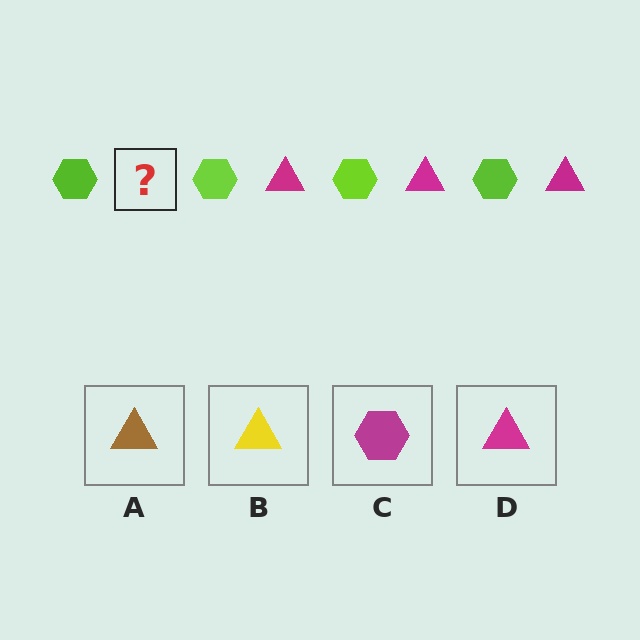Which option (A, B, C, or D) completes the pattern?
D.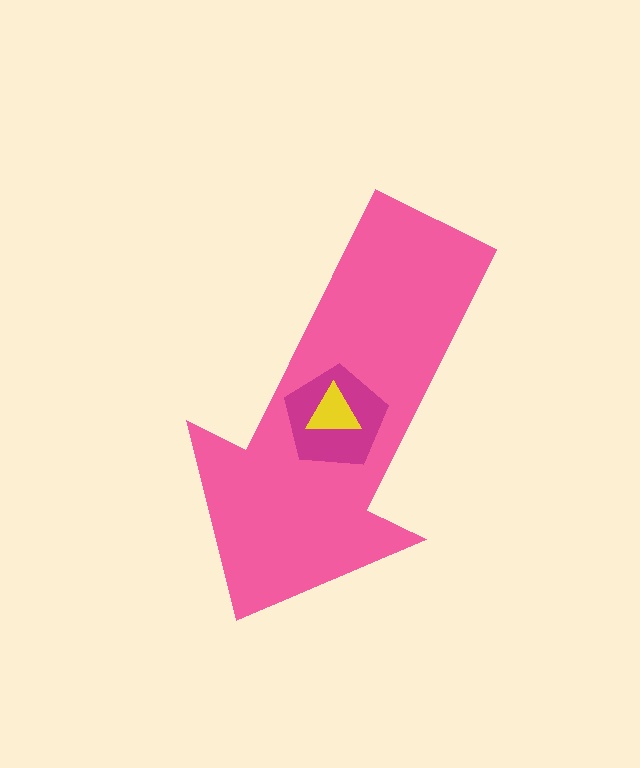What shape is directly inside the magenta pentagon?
The yellow triangle.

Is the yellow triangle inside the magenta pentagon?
Yes.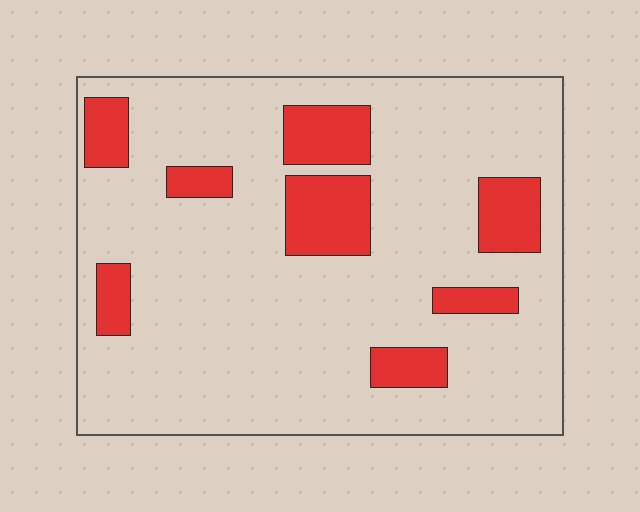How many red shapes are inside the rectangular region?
8.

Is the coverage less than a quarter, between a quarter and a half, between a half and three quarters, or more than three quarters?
Less than a quarter.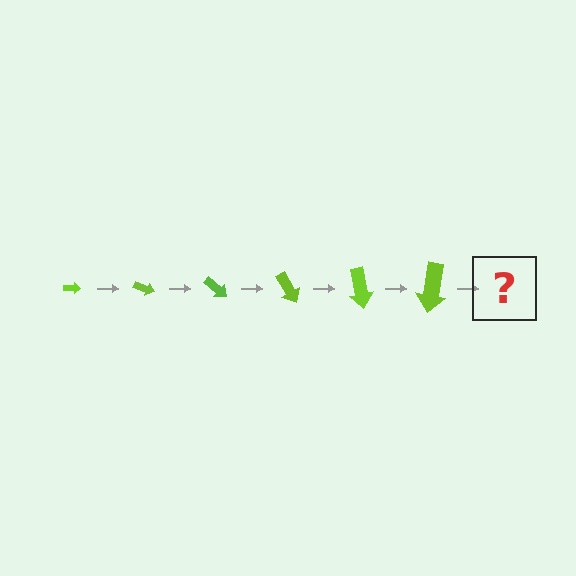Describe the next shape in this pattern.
It should be an arrow, larger than the previous one and rotated 120 degrees from the start.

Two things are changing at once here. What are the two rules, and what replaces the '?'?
The two rules are that the arrow grows larger each step and it rotates 20 degrees each step. The '?' should be an arrow, larger than the previous one and rotated 120 degrees from the start.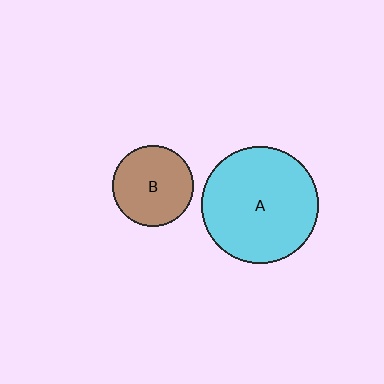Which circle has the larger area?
Circle A (cyan).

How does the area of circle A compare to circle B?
Approximately 2.1 times.